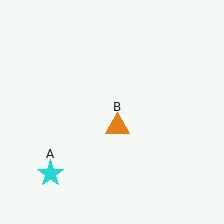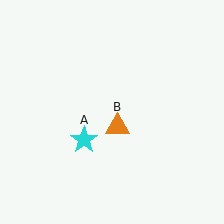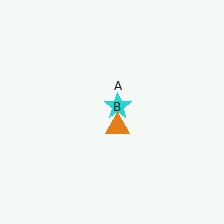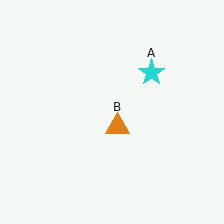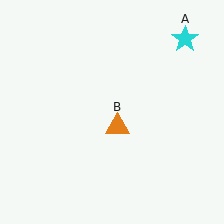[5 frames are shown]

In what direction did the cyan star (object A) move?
The cyan star (object A) moved up and to the right.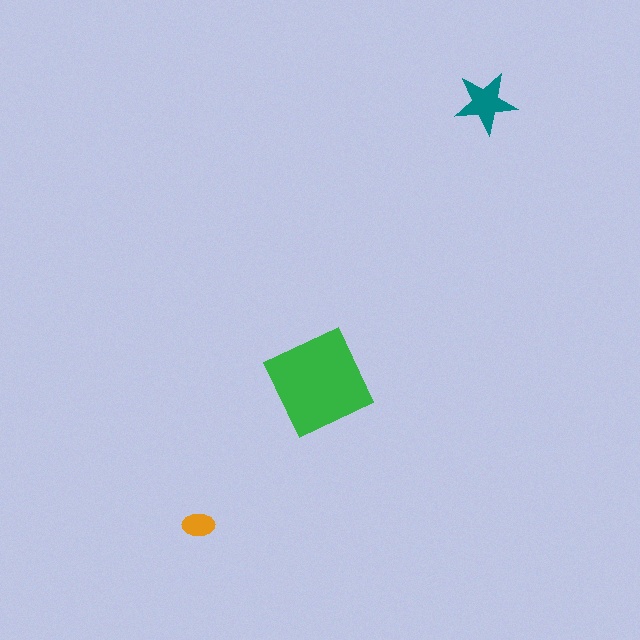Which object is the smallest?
The orange ellipse.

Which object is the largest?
The green square.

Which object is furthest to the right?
The teal star is rightmost.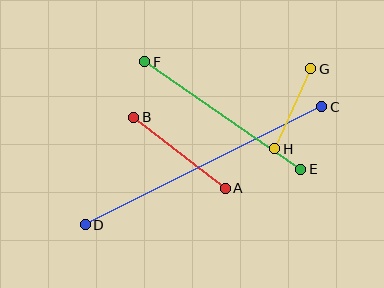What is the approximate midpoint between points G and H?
The midpoint is at approximately (293, 109) pixels.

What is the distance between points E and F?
The distance is approximately 189 pixels.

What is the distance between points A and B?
The distance is approximately 115 pixels.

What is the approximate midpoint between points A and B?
The midpoint is at approximately (180, 153) pixels.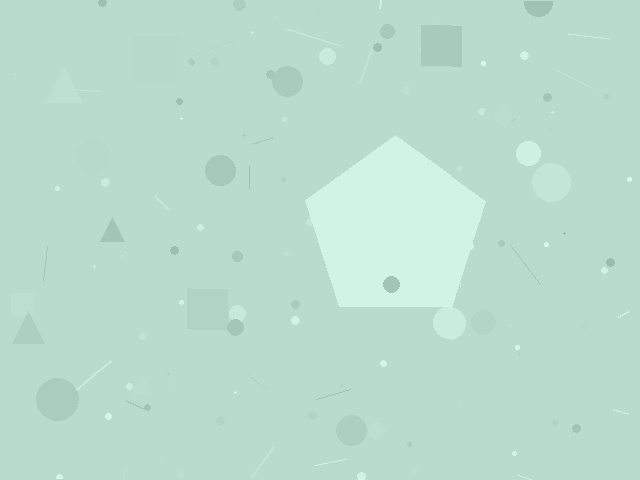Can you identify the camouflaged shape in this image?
The camouflaged shape is a pentagon.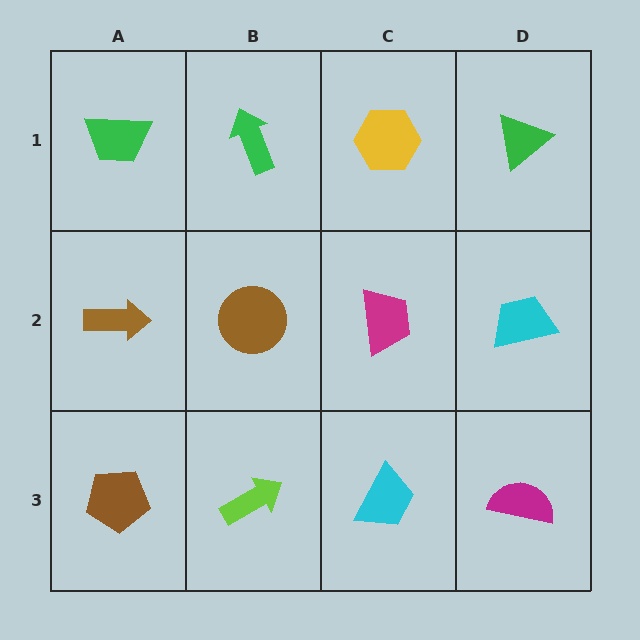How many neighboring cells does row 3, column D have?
2.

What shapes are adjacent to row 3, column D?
A cyan trapezoid (row 2, column D), a cyan trapezoid (row 3, column C).